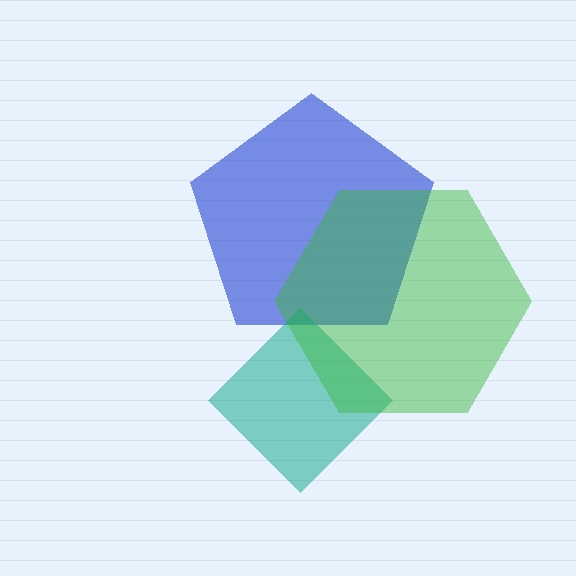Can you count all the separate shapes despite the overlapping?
Yes, there are 3 separate shapes.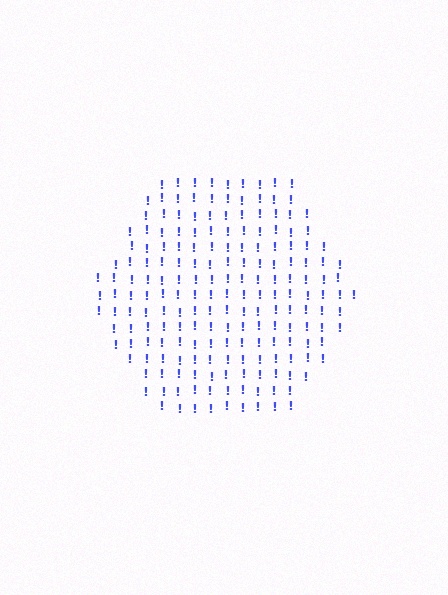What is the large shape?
The large shape is a hexagon.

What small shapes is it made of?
It is made of small exclamation marks.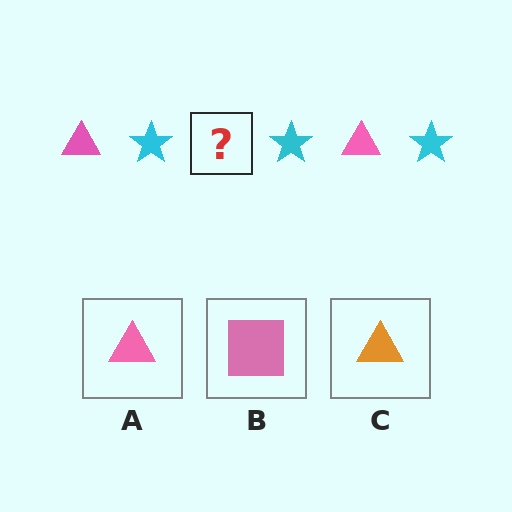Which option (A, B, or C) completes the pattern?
A.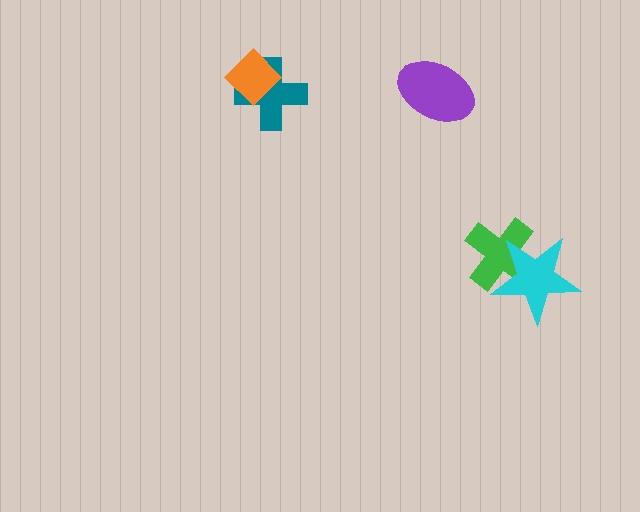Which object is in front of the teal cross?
The orange diamond is in front of the teal cross.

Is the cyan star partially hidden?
No, no other shape covers it.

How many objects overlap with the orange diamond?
1 object overlaps with the orange diamond.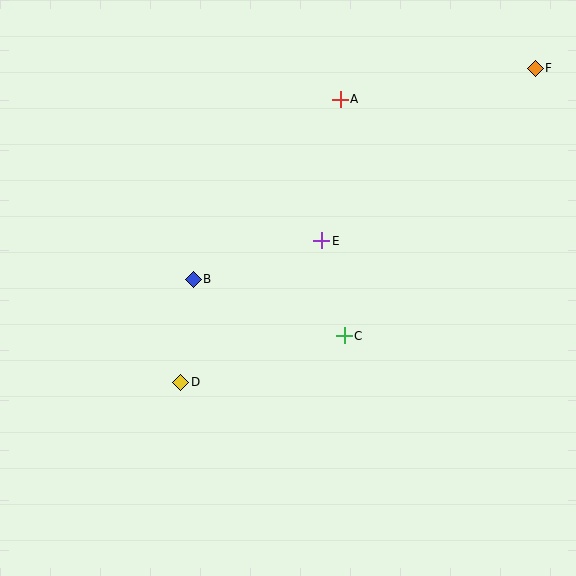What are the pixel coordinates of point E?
Point E is at (322, 241).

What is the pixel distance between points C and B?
The distance between C and B is 161 pixels.